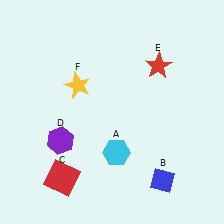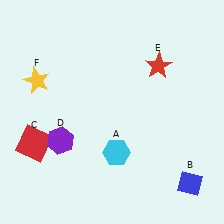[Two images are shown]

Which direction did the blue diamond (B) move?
The blue diamond (B) moved right.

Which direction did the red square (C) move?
The red square (C) moved up.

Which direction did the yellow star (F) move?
The yellow star (F) moved left.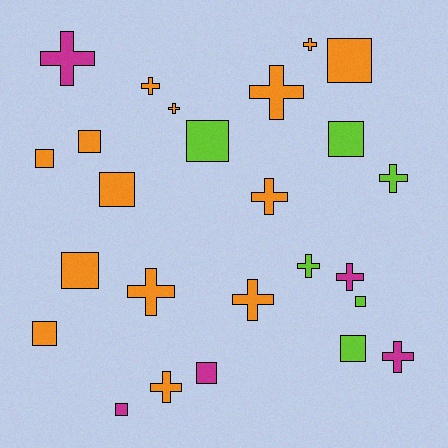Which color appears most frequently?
Orange, with 14 objects.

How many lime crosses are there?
There are 2 lime crosses.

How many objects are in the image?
There are 25 objects.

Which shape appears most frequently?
Cross, with 13 objects.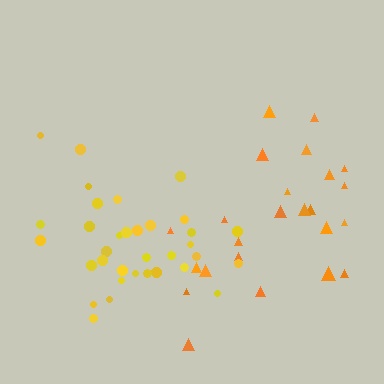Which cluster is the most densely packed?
Yellow.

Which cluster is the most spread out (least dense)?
Orange.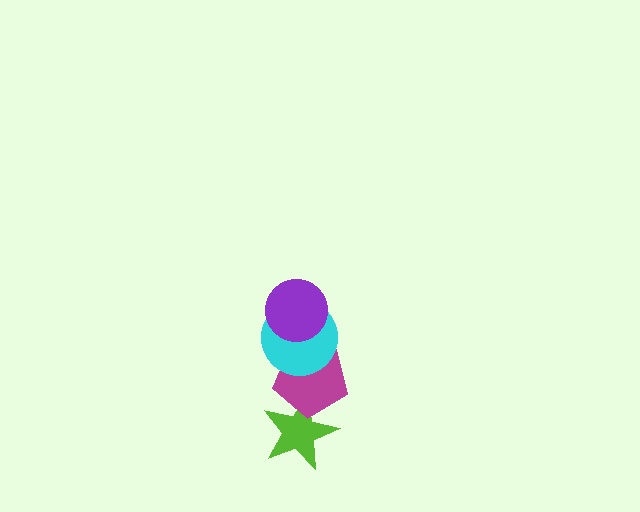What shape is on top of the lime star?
The magenta pentagon is on top of the lime star.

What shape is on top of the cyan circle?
The purple circle is on top of the cyan circle.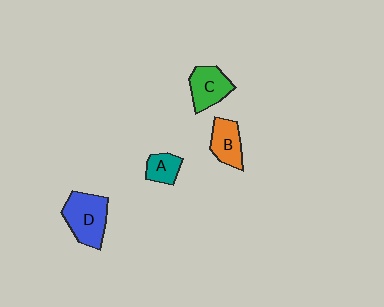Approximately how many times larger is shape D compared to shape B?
Approximately 1.5 times.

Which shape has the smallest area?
Shape A (teal).